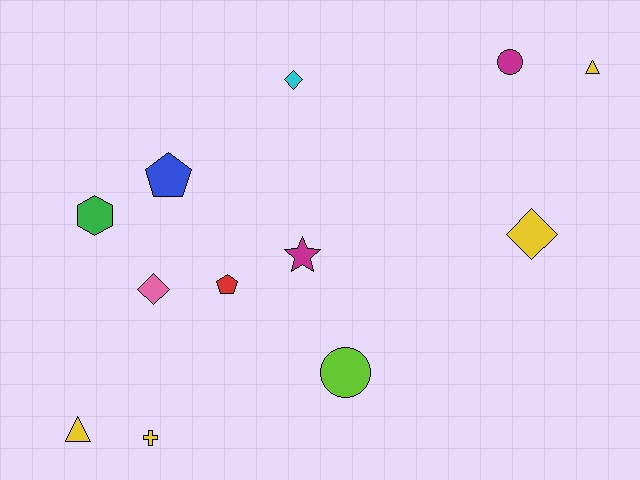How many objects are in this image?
There are 12 objects.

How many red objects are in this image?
There is 1 red object.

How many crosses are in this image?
There is 1 cross.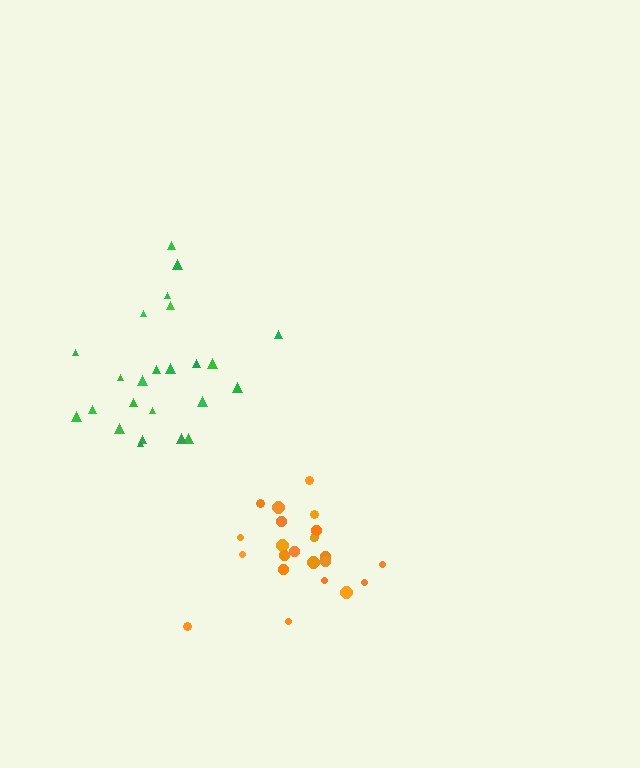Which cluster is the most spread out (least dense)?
Green.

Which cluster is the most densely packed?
Orange.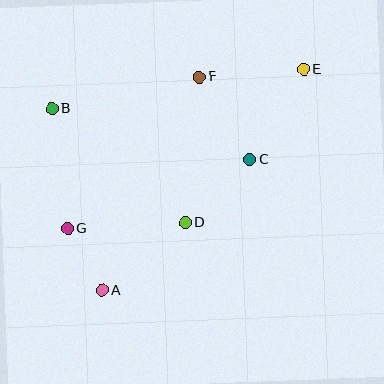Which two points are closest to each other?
Points A and G are closest to each other.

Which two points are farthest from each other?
Points A and E are farthest from each other.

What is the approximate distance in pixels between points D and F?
The distance between D and F is approximately 146 pixels.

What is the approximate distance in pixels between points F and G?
The distance between F and G is approximately 201 pixels.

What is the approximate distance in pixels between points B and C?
The distance between B and C is approximately 204 pixels.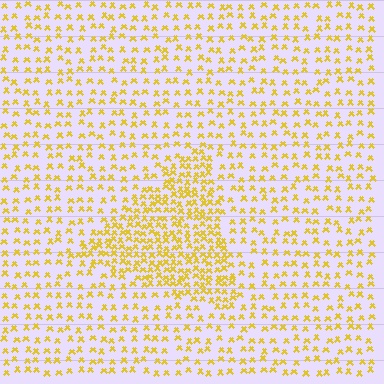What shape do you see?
I see a triangle.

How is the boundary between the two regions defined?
The boundary is defined by a change in element density (approximately 2.1x ratio). All elements are the same color, size, and shape.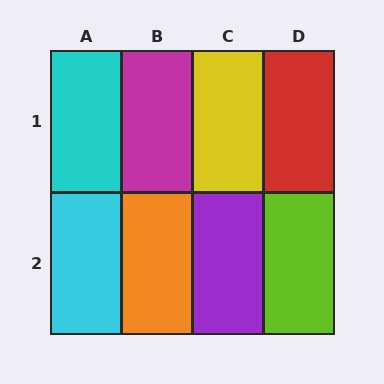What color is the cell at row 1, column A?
Cyan.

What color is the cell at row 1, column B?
Magenta.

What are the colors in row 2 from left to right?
Cyan, orange, purple, lime.